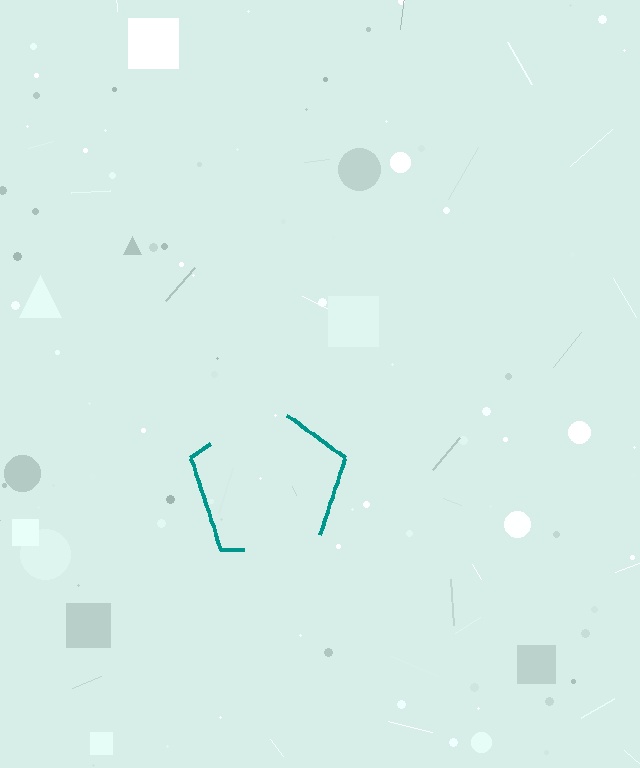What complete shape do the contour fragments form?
The contour fragments form a pentagon.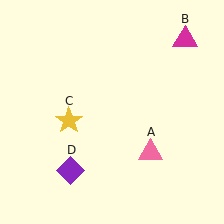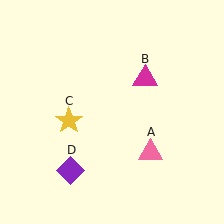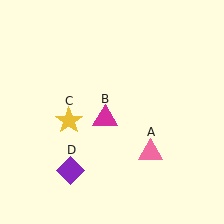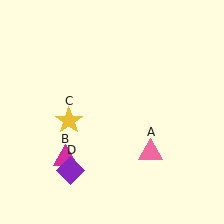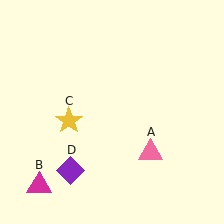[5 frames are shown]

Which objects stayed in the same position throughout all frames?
Pink triangle (object A) and yellow star (object C) and purple diamond (object D) remained stationary.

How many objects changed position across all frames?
1 object changed position: magenta triangle (object B).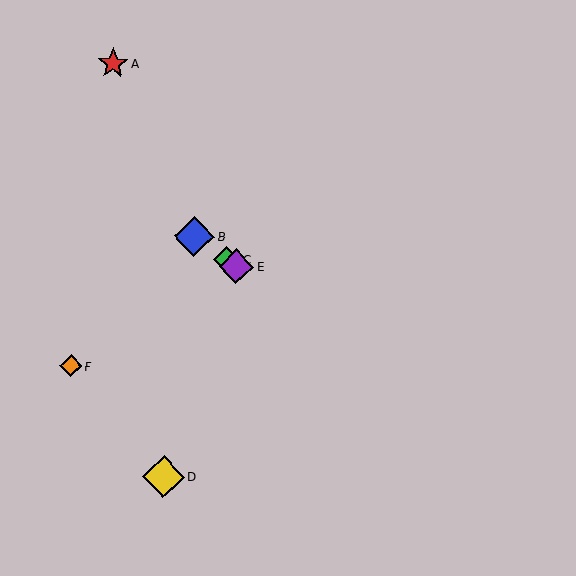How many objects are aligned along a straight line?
3 objects (B, C, E) are aligned along a straight line.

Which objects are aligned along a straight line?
Objects B, C, E are aligned along a straight line.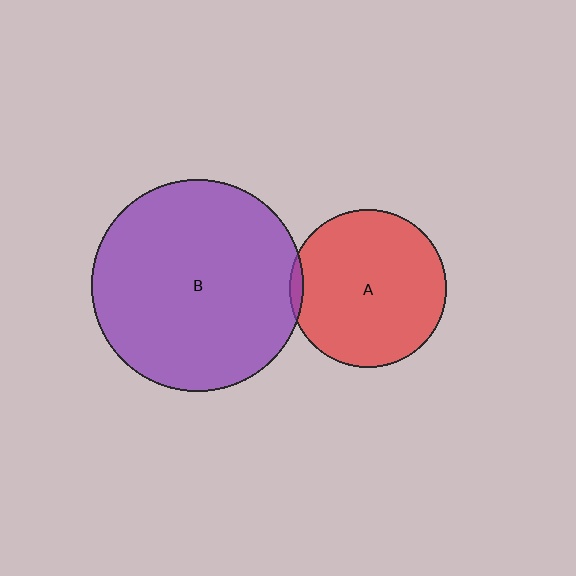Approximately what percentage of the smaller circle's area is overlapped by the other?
Approximately 5%.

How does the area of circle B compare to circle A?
Approximately 1.8 times.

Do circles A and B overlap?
Yes.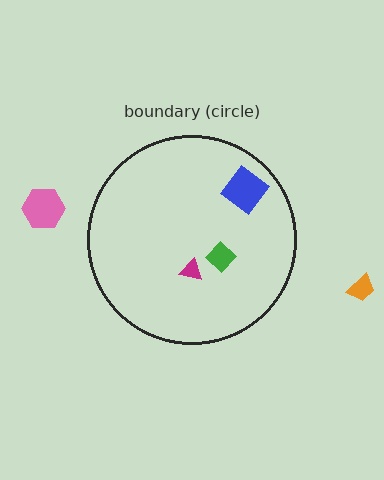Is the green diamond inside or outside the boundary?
Inside.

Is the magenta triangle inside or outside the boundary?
Inside.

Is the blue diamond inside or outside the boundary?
Inside.